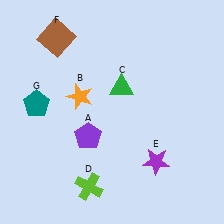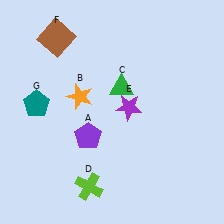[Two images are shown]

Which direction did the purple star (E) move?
The purple star (E) moved up.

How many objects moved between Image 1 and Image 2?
1 object moved between the two images.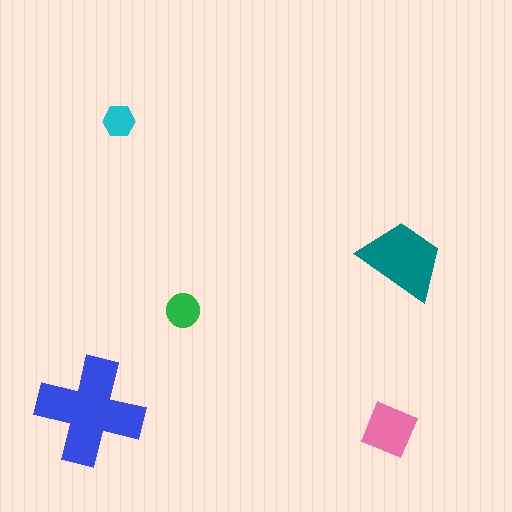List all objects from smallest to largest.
The cyan hexagon, the green circle, the pink square, the teal trapezoid, the blue cross.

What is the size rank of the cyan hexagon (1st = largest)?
5th.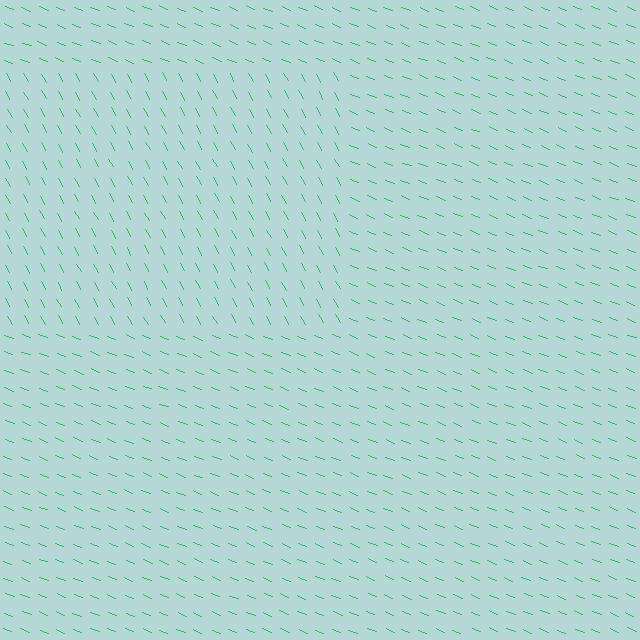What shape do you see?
I see a rectangle.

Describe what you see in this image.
The image is filled with small green line segments. A rectangle region in the image has lines oriented differently from the surrounding lines, creating a visible texture boundary.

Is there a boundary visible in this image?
Yes, there is a texture boundary formed by a change in line orientation.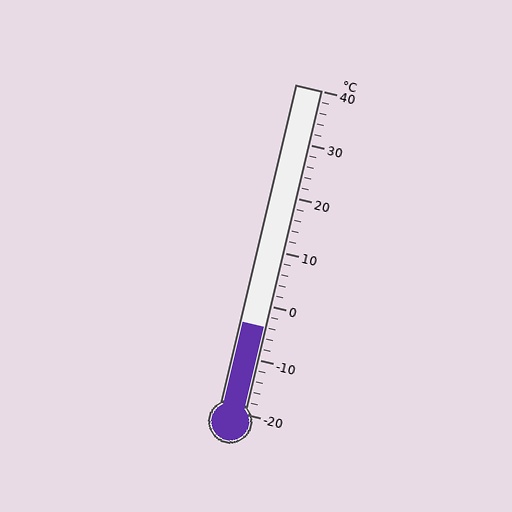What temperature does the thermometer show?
The thermometer shows approximately -4°C.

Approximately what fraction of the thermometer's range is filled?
The thermometer is filled to approximately 25% of its range.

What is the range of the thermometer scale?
The thermometer scale ranges from -20°C to 40°C.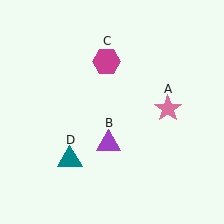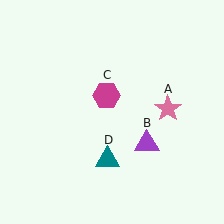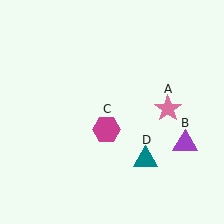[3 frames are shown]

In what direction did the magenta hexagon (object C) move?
The magenta hexagon (object C) moved down.